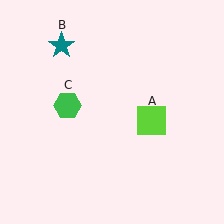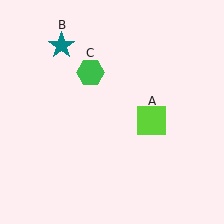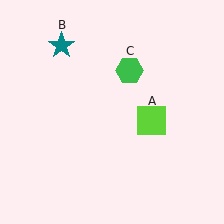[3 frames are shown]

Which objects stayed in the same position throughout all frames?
Lime square (object A) and teal star (object B) remained stationary.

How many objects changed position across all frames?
1 object changed position: green hexagon (object C).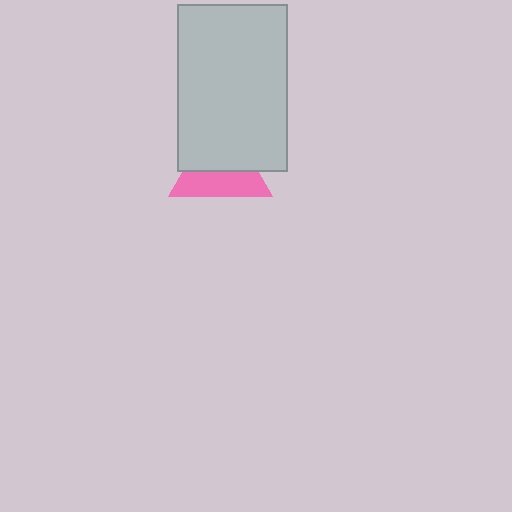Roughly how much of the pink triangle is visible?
About half of it is visible (roughly 49%).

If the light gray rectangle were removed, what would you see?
You would see the complete pink triangle.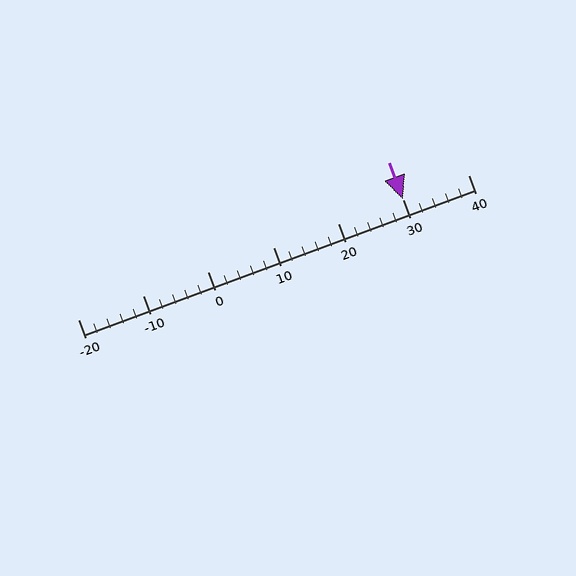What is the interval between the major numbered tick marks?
The major tick marks are spaced 10 units apart.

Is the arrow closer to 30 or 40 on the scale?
The arrow is closer to 30.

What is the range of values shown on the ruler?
The ruler shows values from -20 to 40.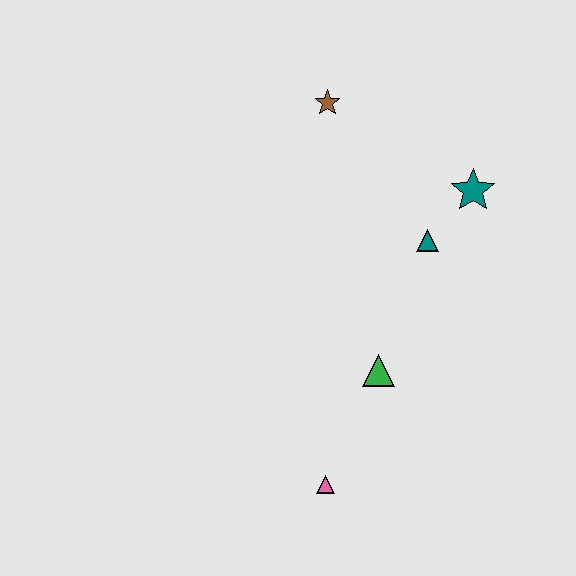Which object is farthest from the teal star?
The pink triangle is farthest from the teal star.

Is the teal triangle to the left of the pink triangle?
No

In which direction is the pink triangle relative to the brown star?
The pink triangle is below the brown star.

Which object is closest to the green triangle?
The pink triangle is closest to the green triangle.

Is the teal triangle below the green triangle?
No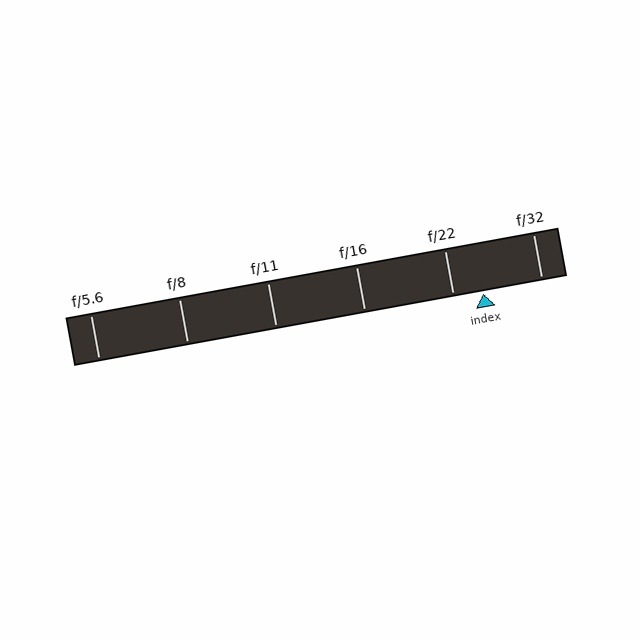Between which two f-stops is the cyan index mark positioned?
The index mark is between f/22 and f/32.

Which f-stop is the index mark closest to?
The index mark is closest to f/22.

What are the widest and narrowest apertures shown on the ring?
The widest aperture shown is f/5.6 and the narrowest is f/32.